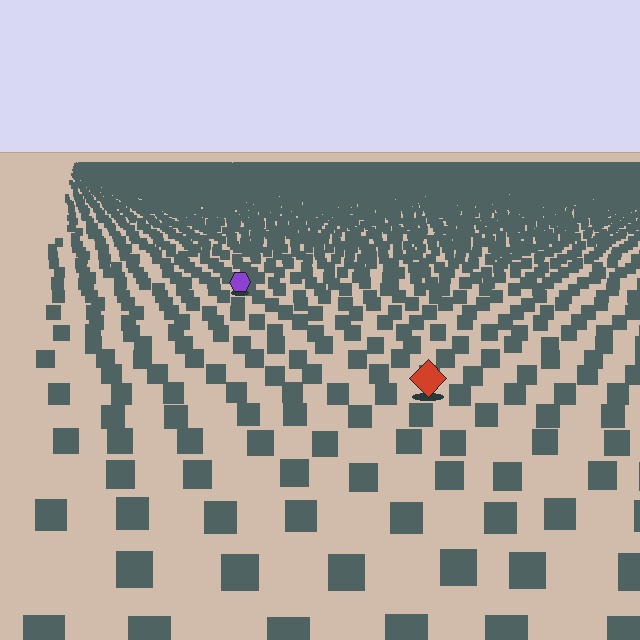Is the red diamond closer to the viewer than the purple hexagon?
Yes. The red diamond is closer — you can tell from the texture gradient: the ground texture is coarser near it.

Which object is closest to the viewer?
The red diamond is closest. The texture marks near it are larger and more spread out.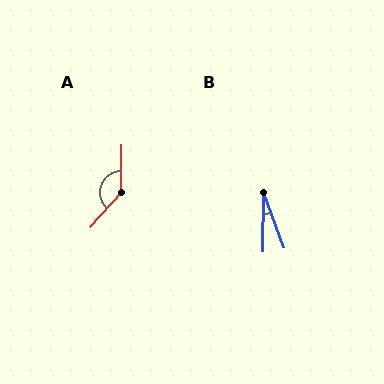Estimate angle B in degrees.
Approximately 20 degrees.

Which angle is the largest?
A, at approximately 139 degrees.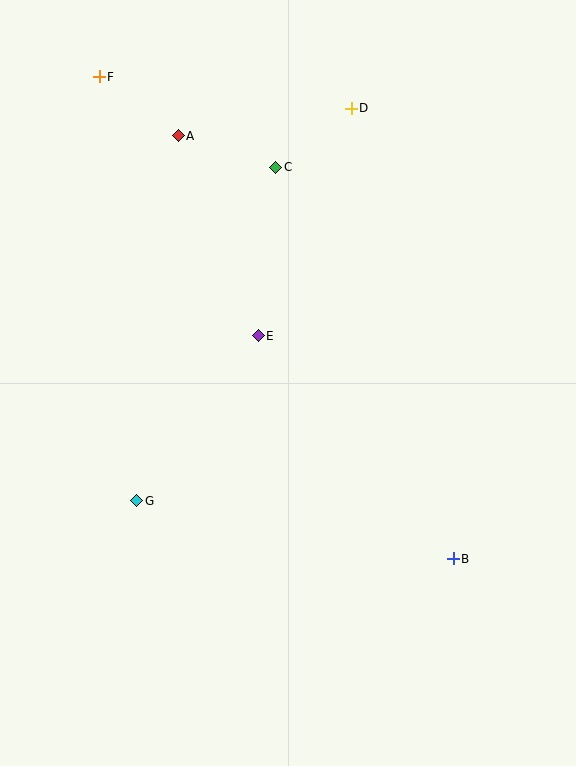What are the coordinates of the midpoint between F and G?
The midpoint between F and G is at (118, 289).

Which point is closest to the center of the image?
Point E at (258, 336) is closest to the center.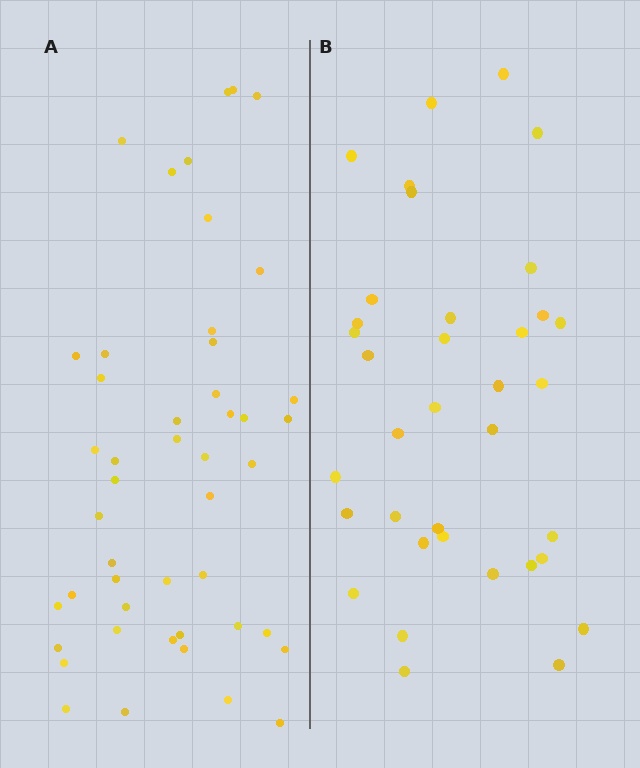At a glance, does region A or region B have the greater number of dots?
Region A (the left region) has more dots.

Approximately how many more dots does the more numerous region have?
Region A has roughly 12 or so more dots than region B.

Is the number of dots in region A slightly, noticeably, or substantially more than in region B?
Region A has noticeably more, but not dramatically so. The ratio is roughly 1.3 to 1.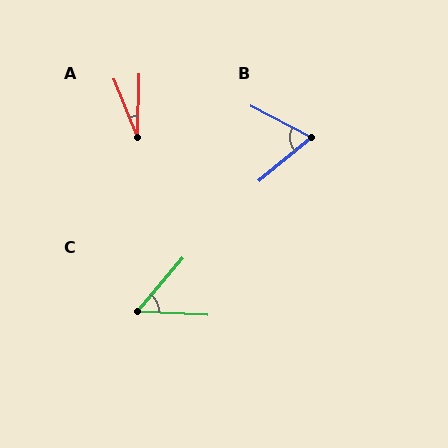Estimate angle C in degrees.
Approximately 53 degrees.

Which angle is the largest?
B, at approximately 67 degrees.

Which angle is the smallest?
A, at approximately 24 degrees.